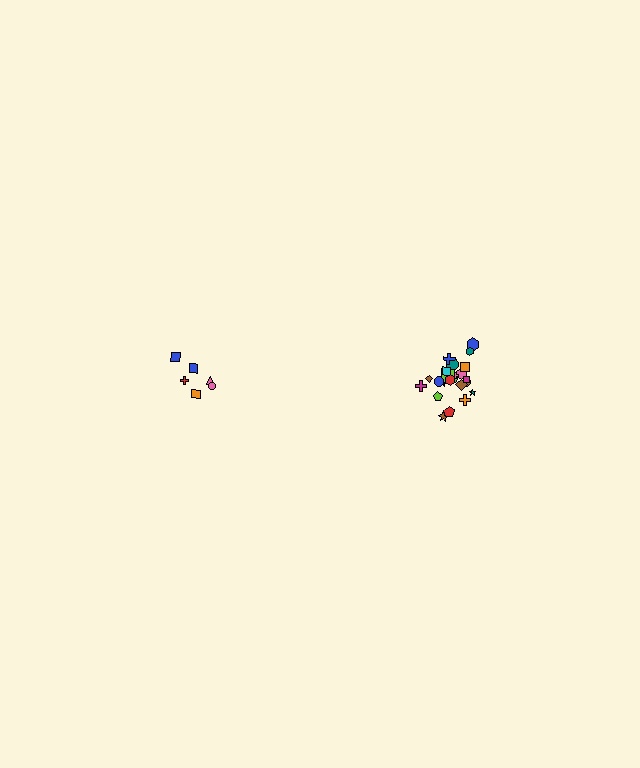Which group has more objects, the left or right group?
The right group.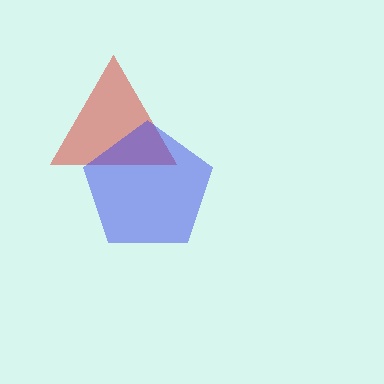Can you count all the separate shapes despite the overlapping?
Yes, there are 2 separate shapes.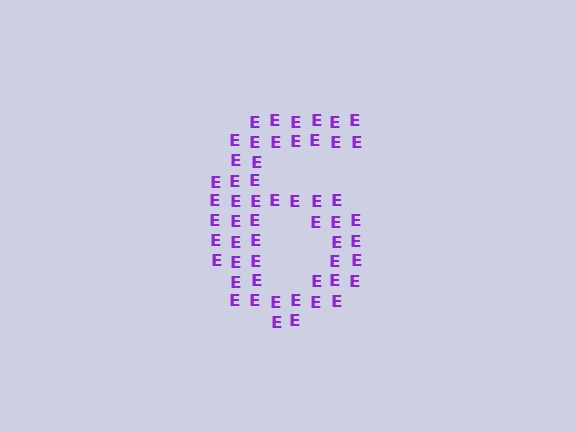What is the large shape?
The large shape is the digit 6.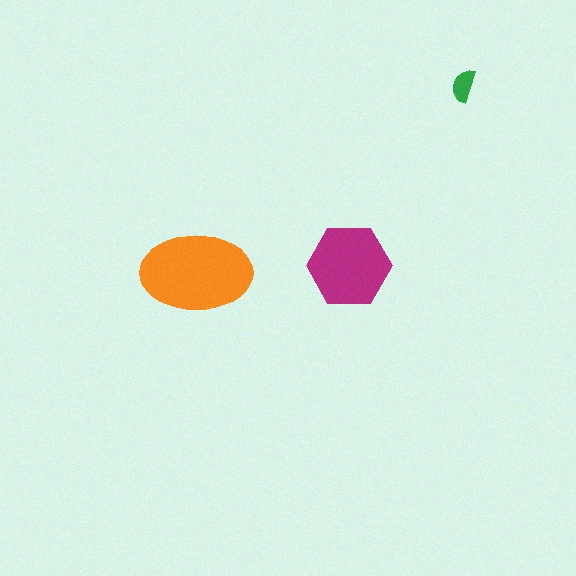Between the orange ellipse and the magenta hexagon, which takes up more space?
The orange ellipse.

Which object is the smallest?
The green semicircle.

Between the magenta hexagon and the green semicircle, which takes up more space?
The magenta hexagon.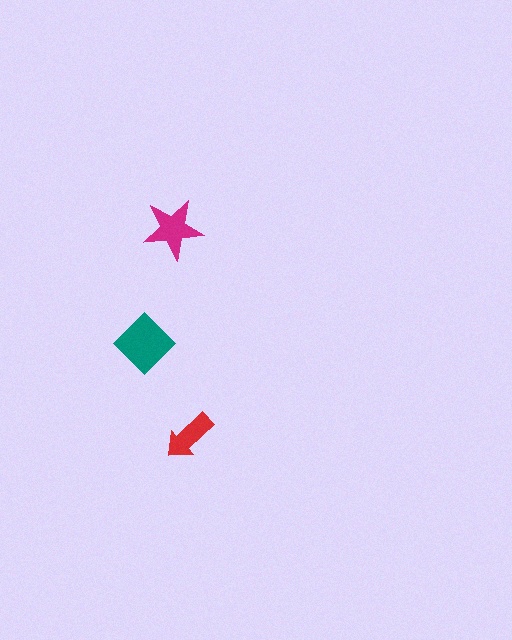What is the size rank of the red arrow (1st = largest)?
3rd.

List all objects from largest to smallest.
The teal diamond, the magenta star, the red arrow.